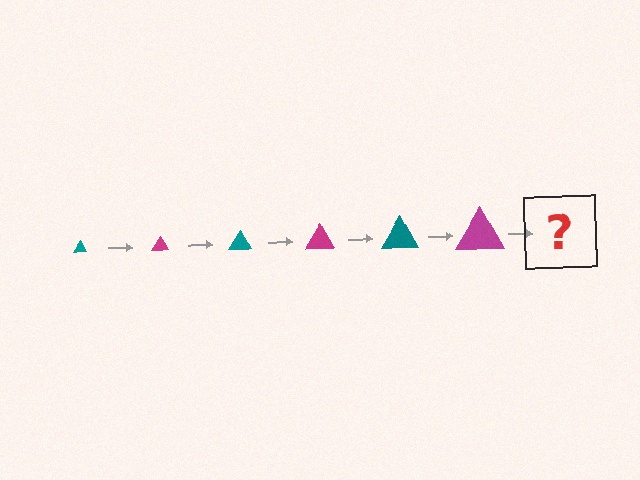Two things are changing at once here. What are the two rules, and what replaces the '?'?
The two rules are that the triangle grows larger each step and the color cycles through teal and magenta. The '?' should be a teal triangle, larger than the previous one.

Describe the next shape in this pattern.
It should be a teal triangle, larger than the previous one.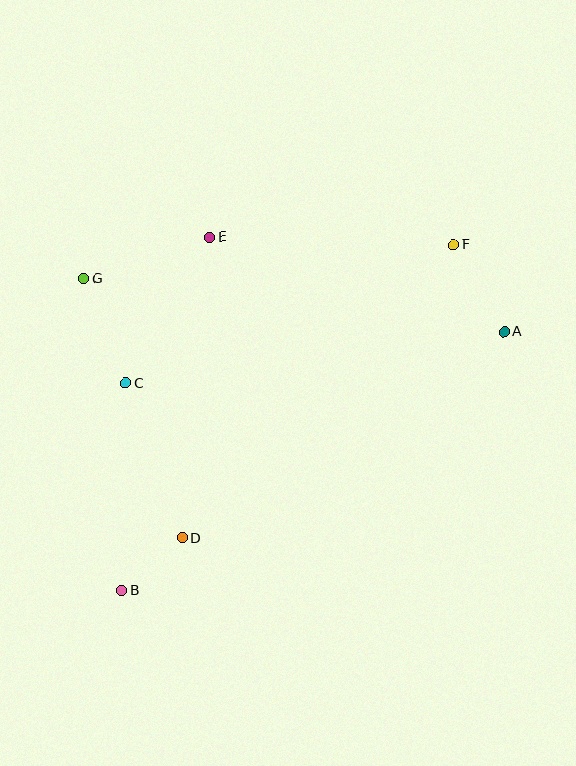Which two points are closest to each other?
Points B and D are closest to each other.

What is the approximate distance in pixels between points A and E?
The distance between A and E is approximately 310 pixels.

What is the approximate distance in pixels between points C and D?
The distance between C and D is approximately 165 pixels.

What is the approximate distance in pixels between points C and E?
The distance between C and E is approximately 168 pixels.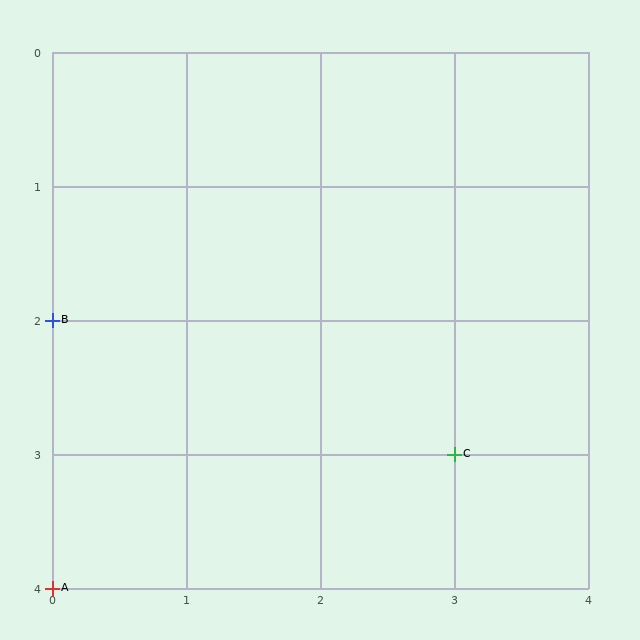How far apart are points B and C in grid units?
Points B and C are 3 columns and 1 row apart (about 3.2 grid units diagonally).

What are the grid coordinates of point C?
Point C is at grid coordinates (3, 3).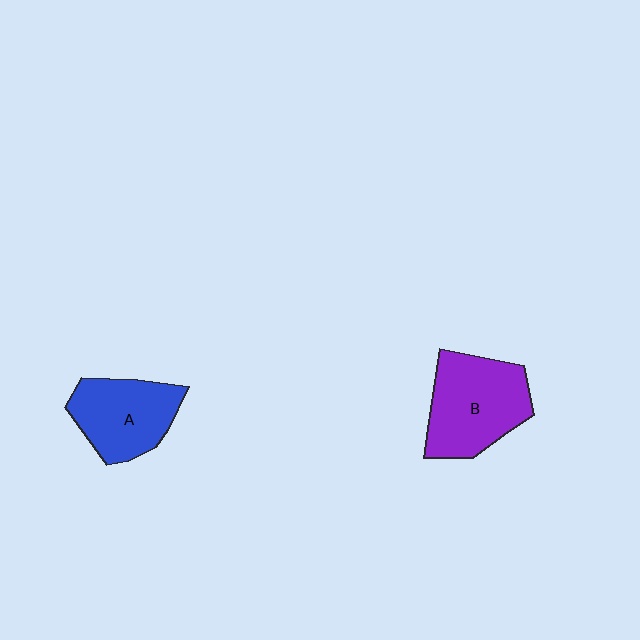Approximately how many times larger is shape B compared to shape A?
Approximately 1.2 times.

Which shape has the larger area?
Shape B (purple).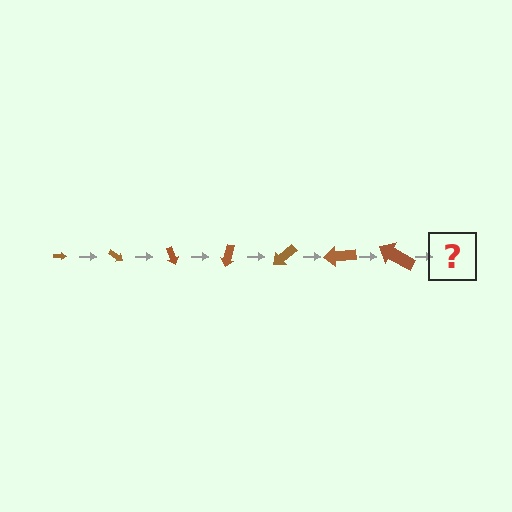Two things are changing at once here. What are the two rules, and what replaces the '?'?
The two rules are that the arrow grows larger each step and it rotates 35 degrees each step. The '?' should be an arrow, larger than the previous one and rotated 245 degrees from the start.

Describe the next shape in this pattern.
It should be an arrow, larger than the previous one and rotated 245 degrees from the start.